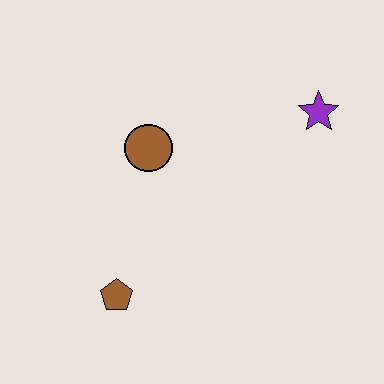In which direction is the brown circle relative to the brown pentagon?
The brown circle is above the brown pentagon.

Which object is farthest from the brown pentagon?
The purple star is farthest from the brown pentagon.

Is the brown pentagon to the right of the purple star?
No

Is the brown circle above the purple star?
No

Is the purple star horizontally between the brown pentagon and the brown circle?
No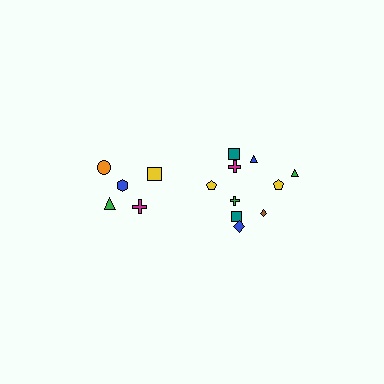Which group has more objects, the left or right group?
The right group.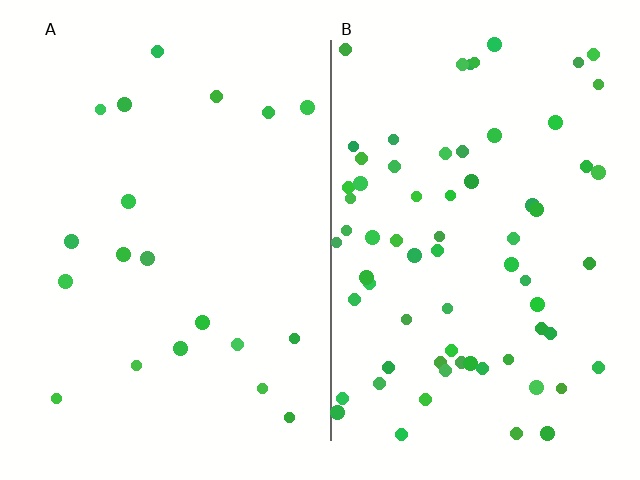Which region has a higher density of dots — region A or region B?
B (the right).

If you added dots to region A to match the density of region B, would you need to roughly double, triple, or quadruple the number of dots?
Approximately quadruple.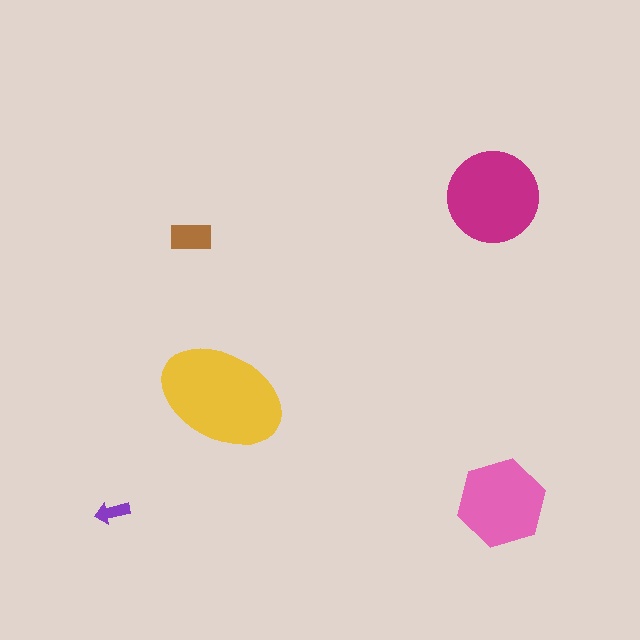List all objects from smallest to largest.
The purple arrow, the brown rectangle, the pink hexagon, the magenta circle, the yellow ellipse.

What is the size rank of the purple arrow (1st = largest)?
5th.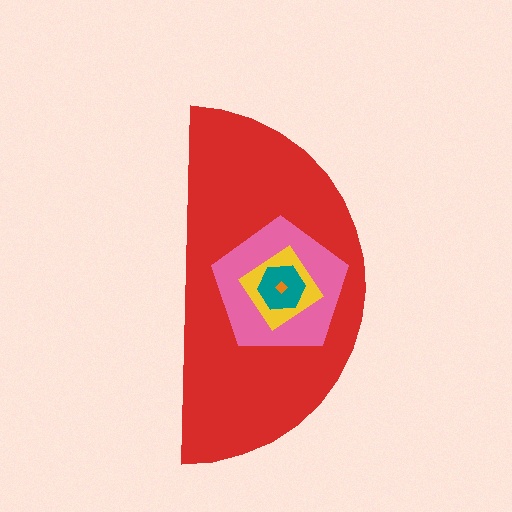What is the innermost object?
The orange diamond.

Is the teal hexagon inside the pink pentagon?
Yes.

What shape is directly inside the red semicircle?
The pink pentagon.